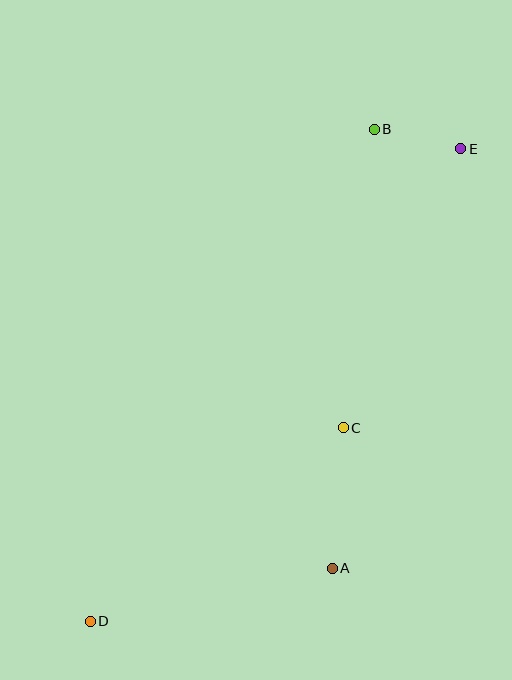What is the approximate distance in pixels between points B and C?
The distance between B and C is approximately 300 pixels.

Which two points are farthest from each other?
Points D and E are farthest from each other.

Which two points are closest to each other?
Points B and E are closest to each other.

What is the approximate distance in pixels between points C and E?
The distance between C and E is approximately 303 pixels.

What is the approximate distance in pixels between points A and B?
The distance between A and B is approximately 441 pixels.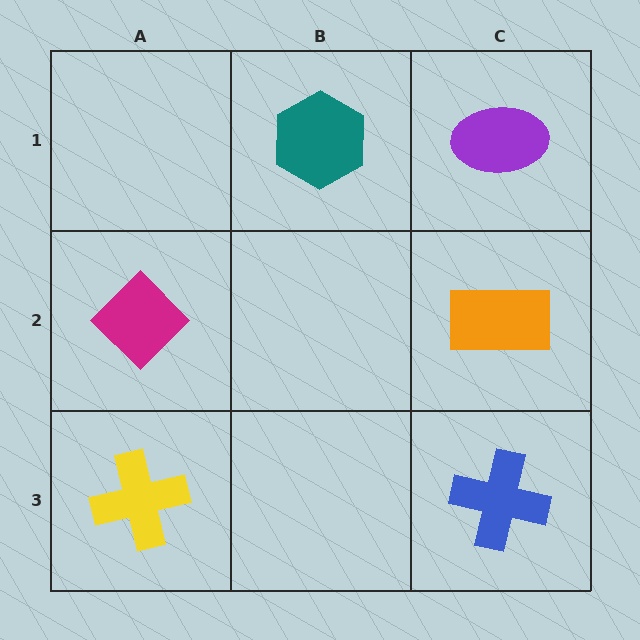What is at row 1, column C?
A purple ellipse.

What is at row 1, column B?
A teal hexagon.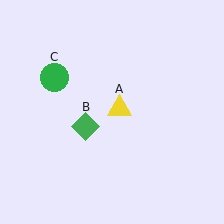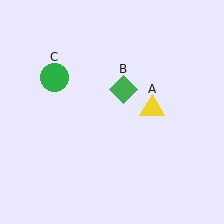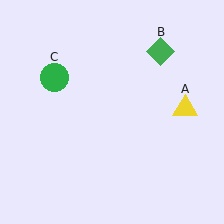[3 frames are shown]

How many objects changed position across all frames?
2 objects changed position: yellow triangle (object A), green diamond (object B).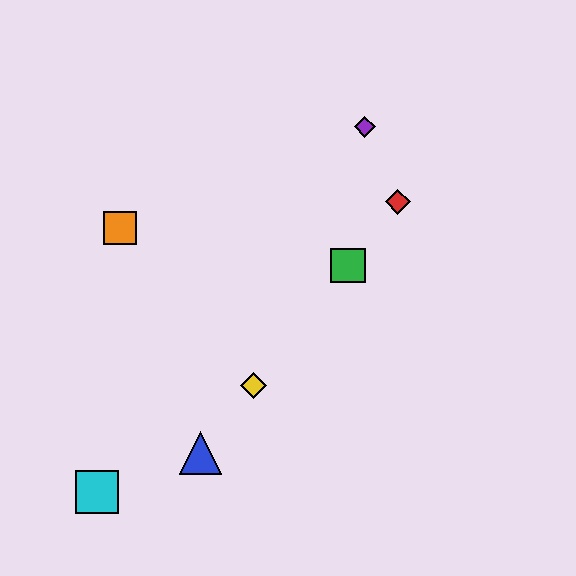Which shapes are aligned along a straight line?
The red diamond, the blue triangle, the green square, the yellow diamond are aligned along a straight line.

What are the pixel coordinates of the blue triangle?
The blue triangle is at (201, 453).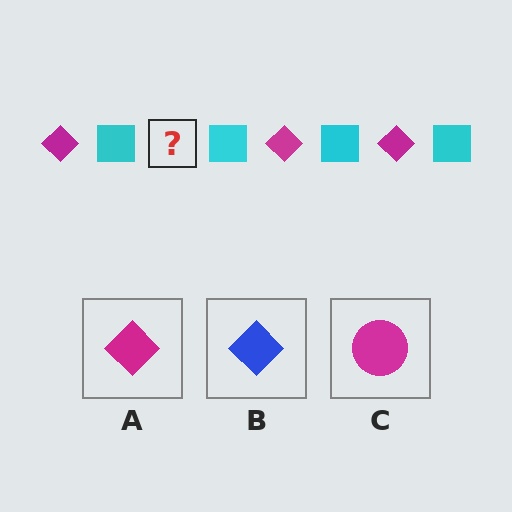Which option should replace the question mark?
Option A.